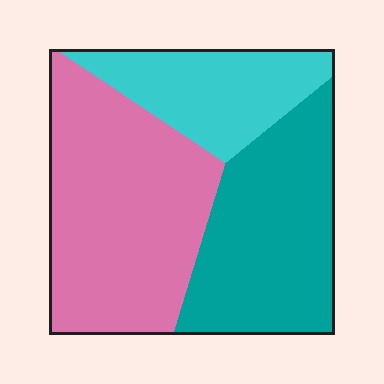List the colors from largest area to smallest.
From largest to smallest: pink, teal, cyan.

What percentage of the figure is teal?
Teal takes up about one third (1/3) of the figure.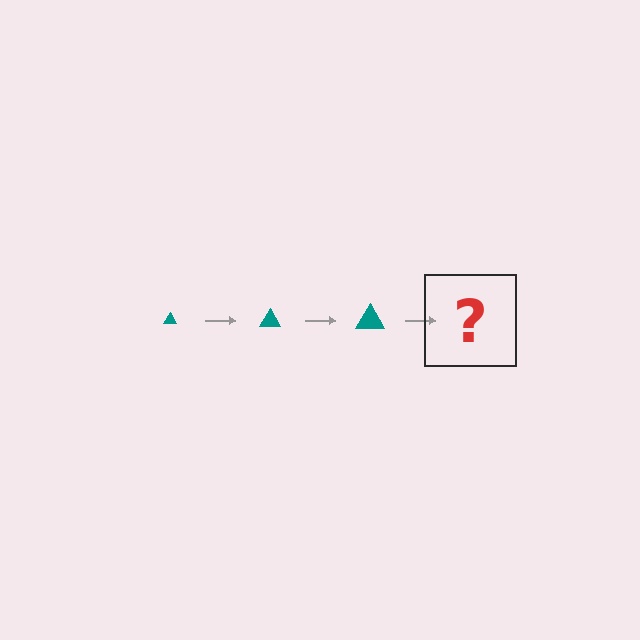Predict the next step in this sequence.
The next step is a teal triangle, larger than the previous one.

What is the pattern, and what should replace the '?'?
The pattern is that the triangle gets progressively larger each step. The '?' should be a teal triangle, larger than the previous one.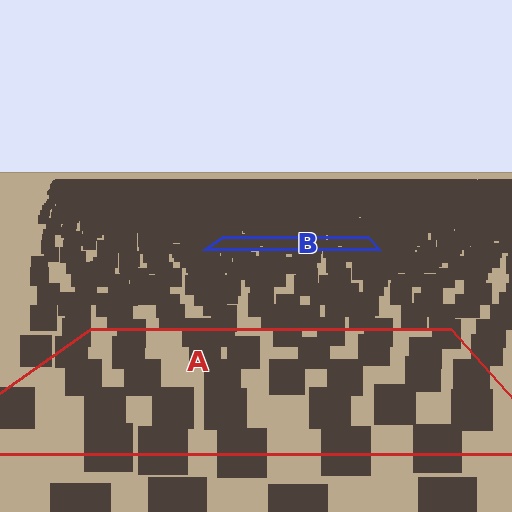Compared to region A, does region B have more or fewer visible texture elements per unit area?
Region B has more texture elements per unit area — they are packed more densely because it is farther away.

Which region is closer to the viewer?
Region A is closer. The texture elements there are larger and more spread out.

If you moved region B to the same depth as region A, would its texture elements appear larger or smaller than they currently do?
They would appear larger. At a closer depth, the same texture elements are projected at a bigger on-screen size.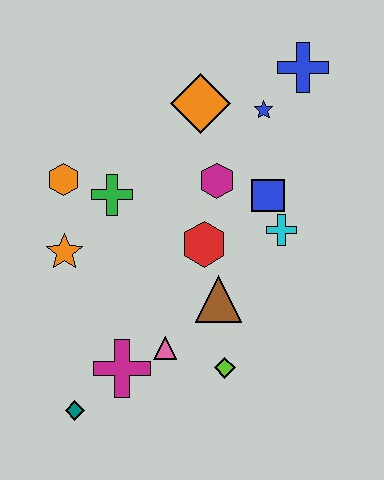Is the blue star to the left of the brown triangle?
No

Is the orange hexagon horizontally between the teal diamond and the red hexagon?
No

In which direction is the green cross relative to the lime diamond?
The green cross is above the lime diamond.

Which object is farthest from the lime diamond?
The blue cross is farthest from the lime diamond.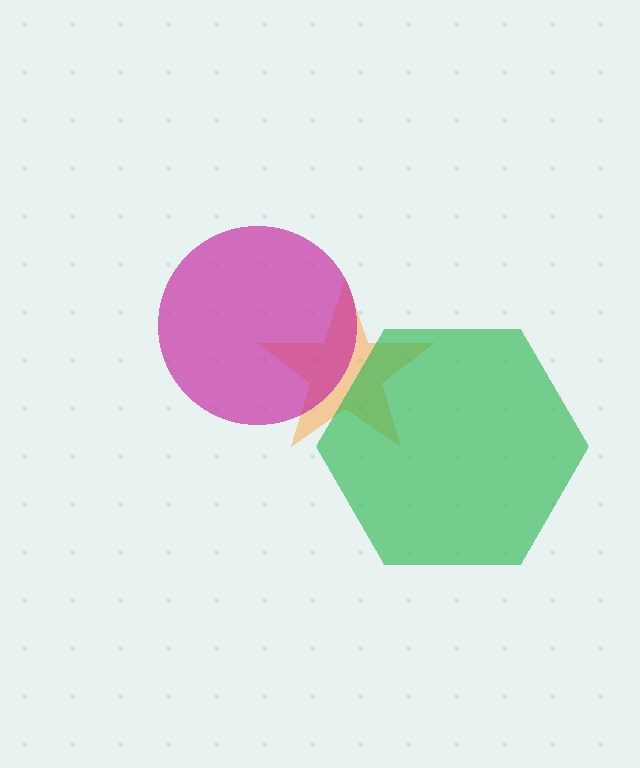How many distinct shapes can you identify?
There are 3 distinct shapes: an orange star, a green hexagon, a magenta circle.